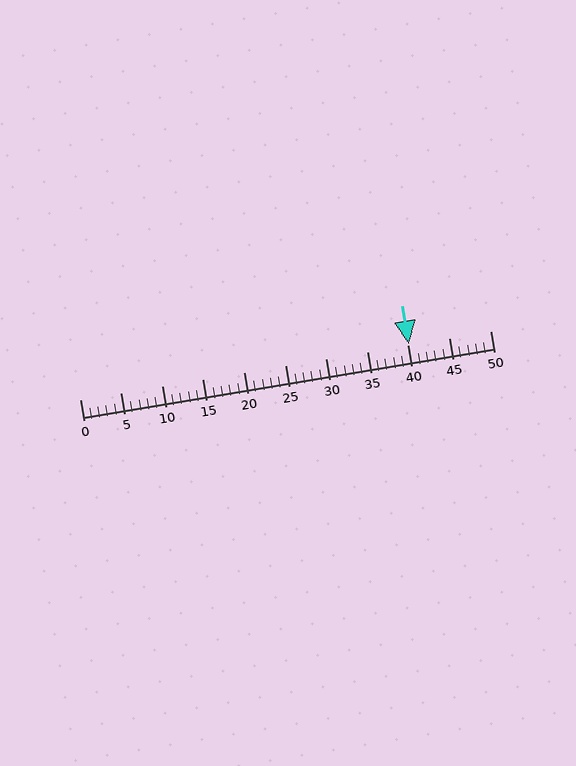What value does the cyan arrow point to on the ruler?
The cyan arrow points to approximately 40.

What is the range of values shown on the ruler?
The ruler shows values from 0 to 50.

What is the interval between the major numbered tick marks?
The major tick marks are spaced 5 units apart.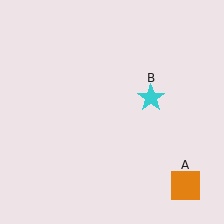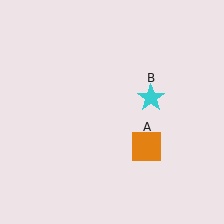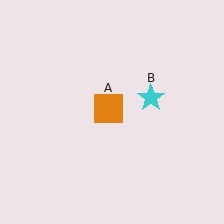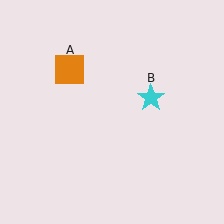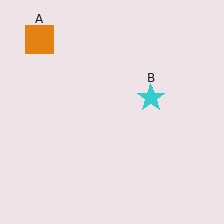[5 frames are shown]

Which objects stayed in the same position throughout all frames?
Cyan star (object B) remained stationary.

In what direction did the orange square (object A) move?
The orange square (object A) moved up and to the left.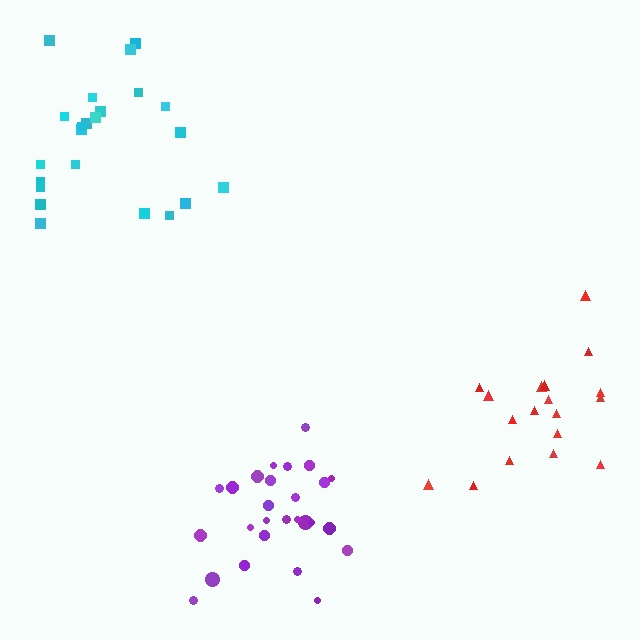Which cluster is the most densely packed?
Purple.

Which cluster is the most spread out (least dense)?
Red.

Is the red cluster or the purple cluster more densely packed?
Purple.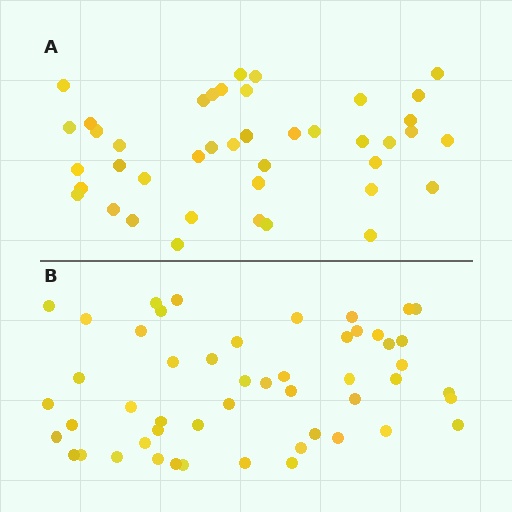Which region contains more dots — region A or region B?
Region B (the bottom region) has more dots.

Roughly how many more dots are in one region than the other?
Region B has roughly 8 or so more dots than region A.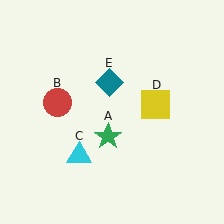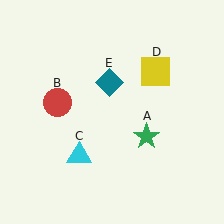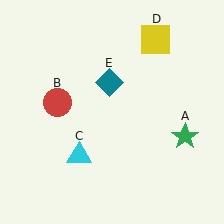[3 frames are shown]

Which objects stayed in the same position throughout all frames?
Red circle (object B) and cyan triangle (object C) and teal diamond (object E) remained stationary.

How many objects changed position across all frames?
2 objects changed position: green star (object A), yellow square (object D).